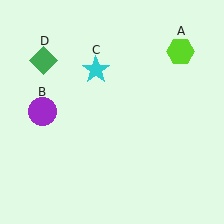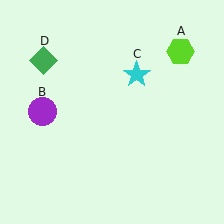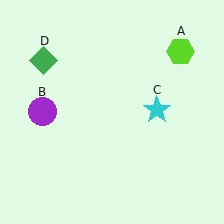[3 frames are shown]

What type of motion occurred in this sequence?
The cyan star (object C) rotated clockwise around the center of the scene.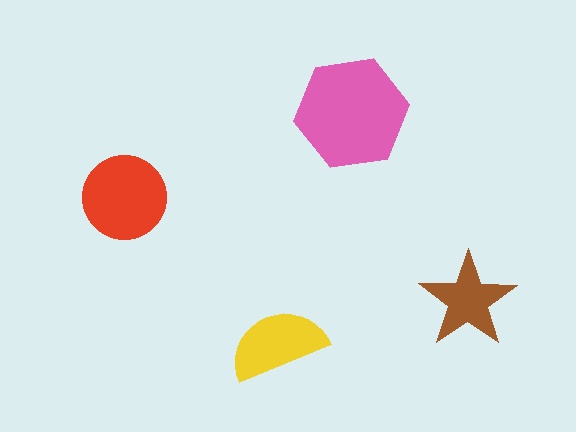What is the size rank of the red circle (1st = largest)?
2nd.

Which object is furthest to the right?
The brown star is rightmost.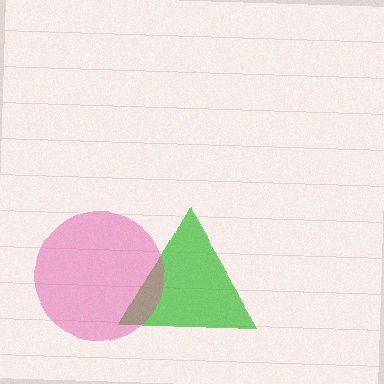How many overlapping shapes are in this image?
There are 2 overlapping shapes in the image.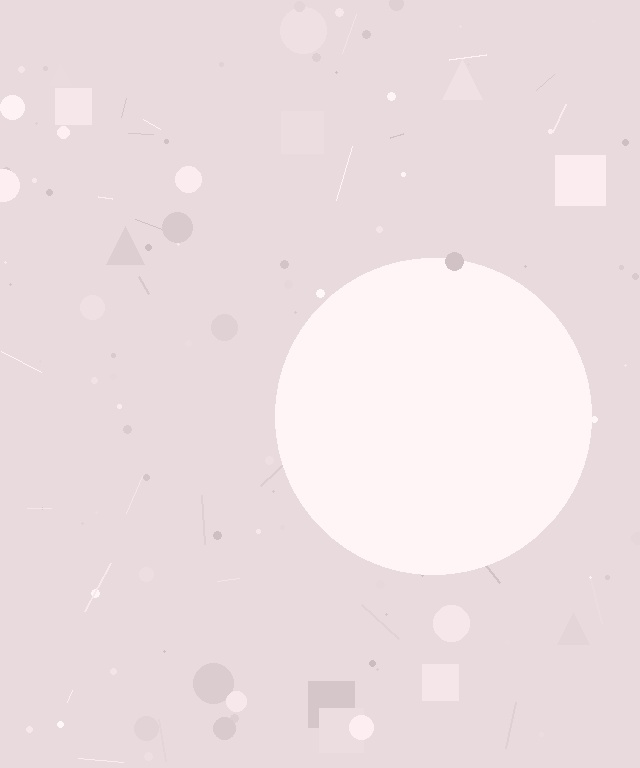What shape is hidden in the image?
A circle is hidden in the image.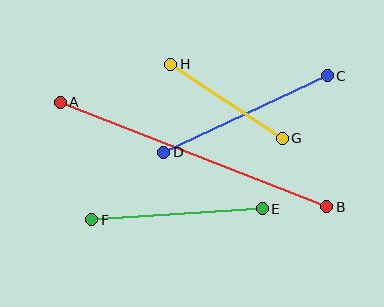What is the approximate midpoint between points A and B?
The midpoint is at approximately (194, 155) pixels.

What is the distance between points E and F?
The distance is approximately 171 pixels.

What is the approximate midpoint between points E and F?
The midpoint is at approximately (177, 214) pixels.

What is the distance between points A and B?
The distance is approximately 286 pixels.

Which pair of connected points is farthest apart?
Points A and B are farthest apart.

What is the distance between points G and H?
The distance is approximately 134 pixels.